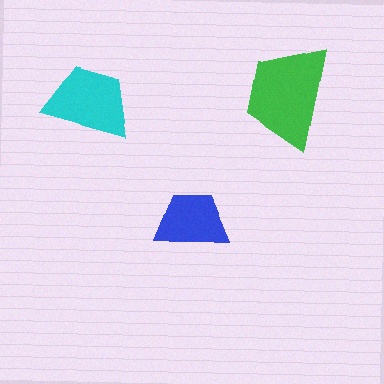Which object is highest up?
The green trapezoid is topmost.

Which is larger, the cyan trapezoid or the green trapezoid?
The green one.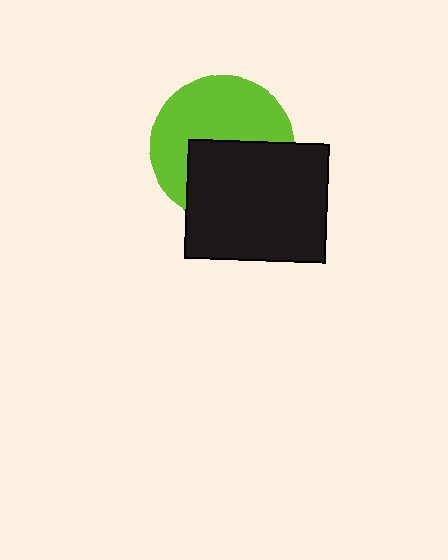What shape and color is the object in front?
The object in front is a black rectangle.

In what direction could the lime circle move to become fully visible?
The lime circle could move up. That would shift it out from behind the black rectangle entirely.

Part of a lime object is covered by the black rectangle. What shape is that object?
It is a circle.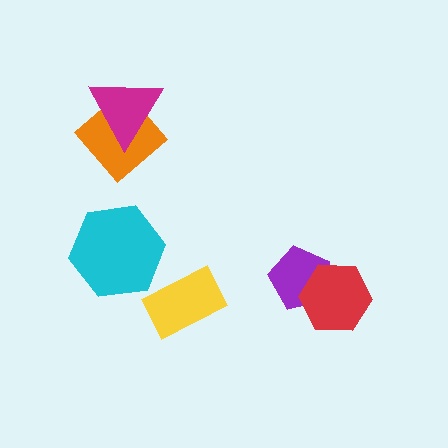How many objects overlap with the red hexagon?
1 object overlaps with the red hexagon.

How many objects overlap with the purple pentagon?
1 object overlaps with the purple pentagon.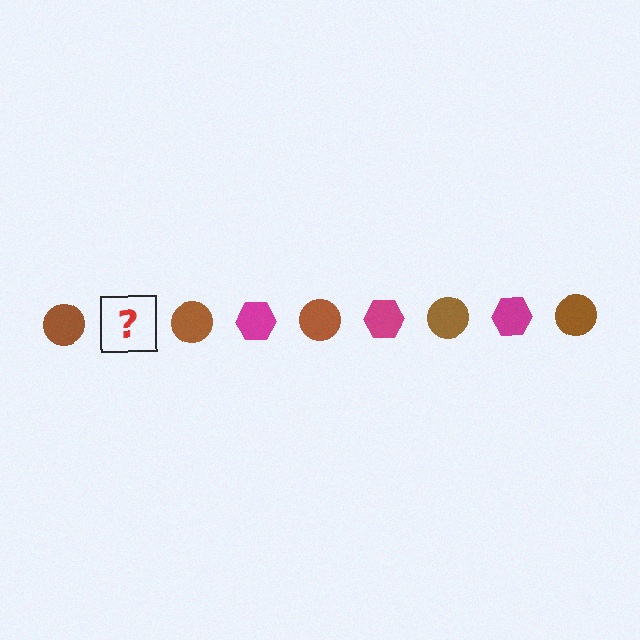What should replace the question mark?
The question mark should be replaced with a magenta hexagon.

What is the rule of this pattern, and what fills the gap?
The rule is that the pattern alternates between brown circle and magenta hexagon. The gap should be filled with a magenta hexagon.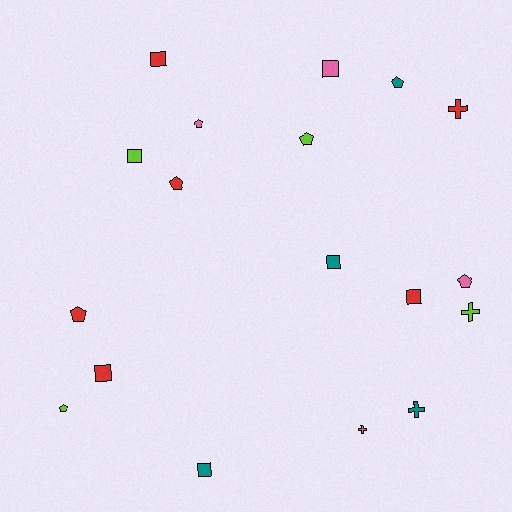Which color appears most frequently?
Red, with 6 objects.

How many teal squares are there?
There are 2 teal squares.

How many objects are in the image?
There are 18 objects.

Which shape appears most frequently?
Square, with 7 objects.